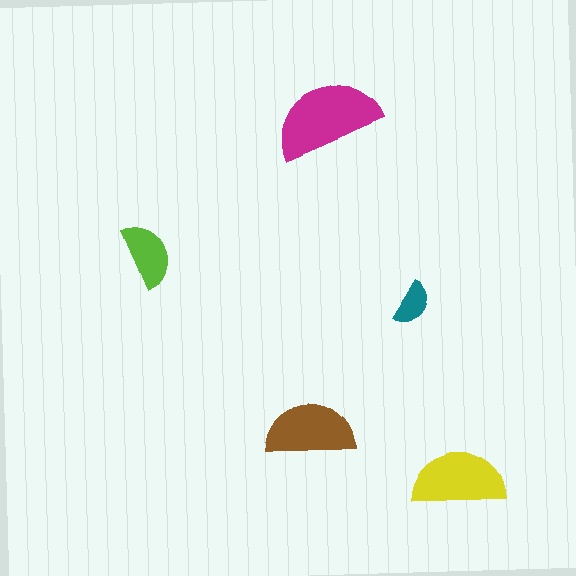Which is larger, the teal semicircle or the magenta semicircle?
The magenta one.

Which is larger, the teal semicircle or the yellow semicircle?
The yellow one.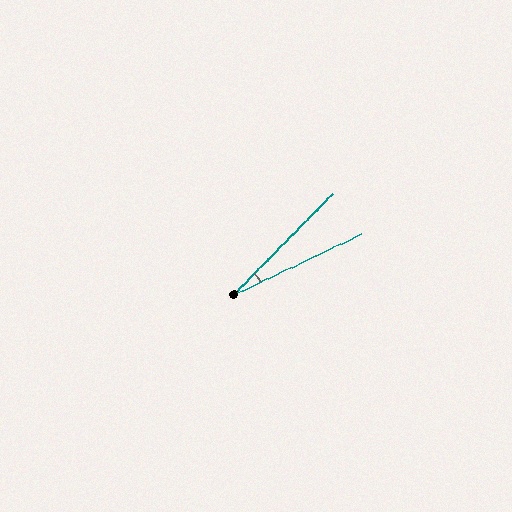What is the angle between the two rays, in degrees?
Approximately 20 degrees.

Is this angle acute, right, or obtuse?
It is acute.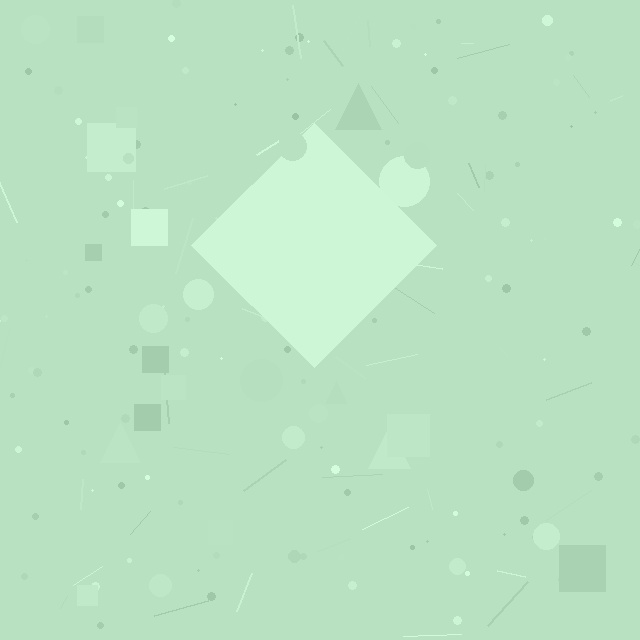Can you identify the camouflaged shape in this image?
The camouflaged shape is a diamond.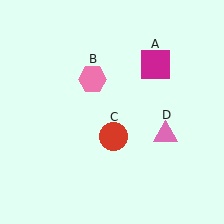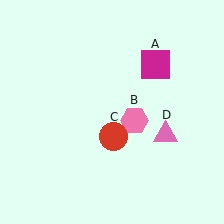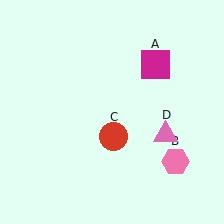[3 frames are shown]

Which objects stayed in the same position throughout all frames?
Magenta square (object A) and red circle (object C) and pink triangle (object D) remained stationary.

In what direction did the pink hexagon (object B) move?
The pink hexagon (object B) moved down and to the right.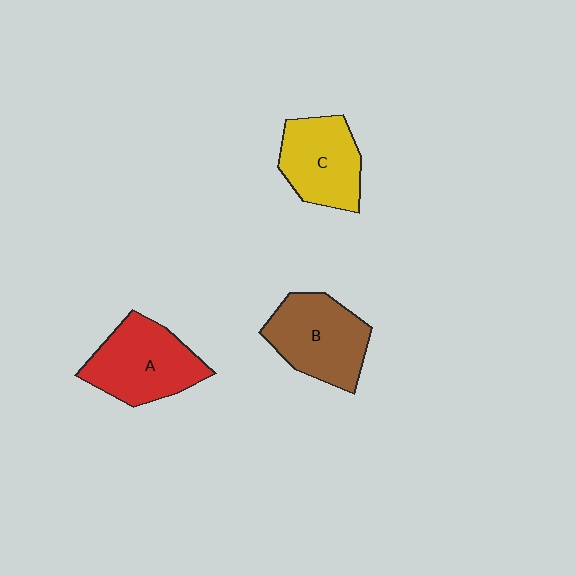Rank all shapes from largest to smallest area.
From largest to smallest: A (red), B (brown), C (yellow).